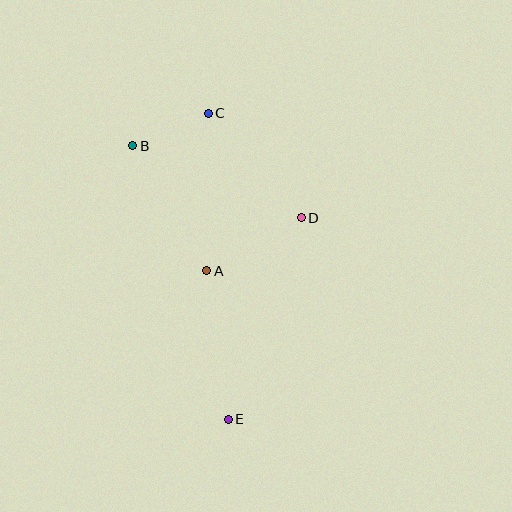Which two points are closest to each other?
Points B and C are closest to each other.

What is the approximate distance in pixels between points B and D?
The distance between B and D is approximately 183 pixels.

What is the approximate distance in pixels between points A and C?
The distance between A and C is approximately 157 pixels.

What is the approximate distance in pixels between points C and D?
The distance between C and D is approximately 140 pixels.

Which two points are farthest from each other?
Points C and E are farthest from each other.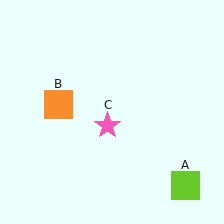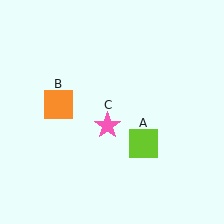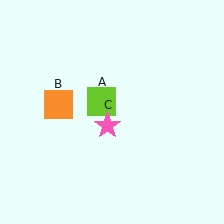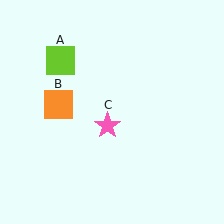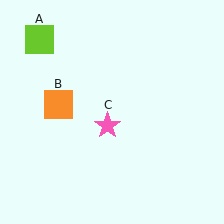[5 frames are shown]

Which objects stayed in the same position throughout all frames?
Orange square (object B) and pink star (object C) remained stationary.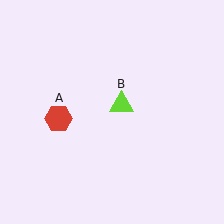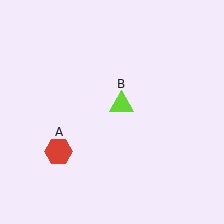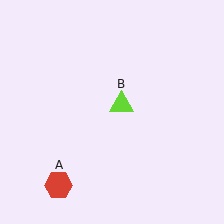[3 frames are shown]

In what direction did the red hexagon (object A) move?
The red hexagon (object A) moved down.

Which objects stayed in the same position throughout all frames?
Lime triangle (object B) remained stationary.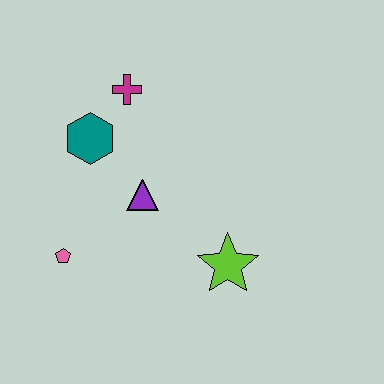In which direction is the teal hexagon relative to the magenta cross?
The teal hexagon is below the magenta cross.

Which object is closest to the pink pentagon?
The purple triangle is closest to the pink pentagon.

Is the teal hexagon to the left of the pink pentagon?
No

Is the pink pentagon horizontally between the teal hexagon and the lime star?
No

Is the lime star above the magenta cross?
No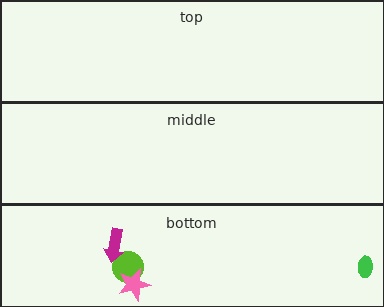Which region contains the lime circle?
The bottom region.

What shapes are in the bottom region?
The lime circle, the pink star, the green ellipse, the magenta arrow.